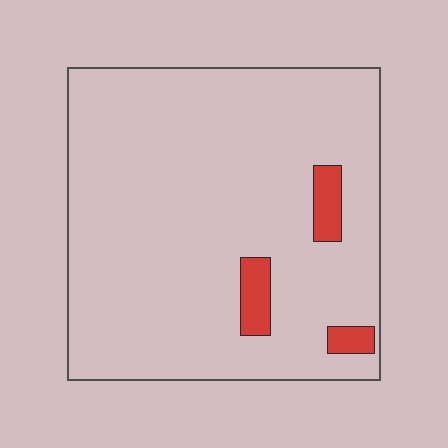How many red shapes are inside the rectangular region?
3.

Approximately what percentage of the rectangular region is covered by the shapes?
Approximately 5%.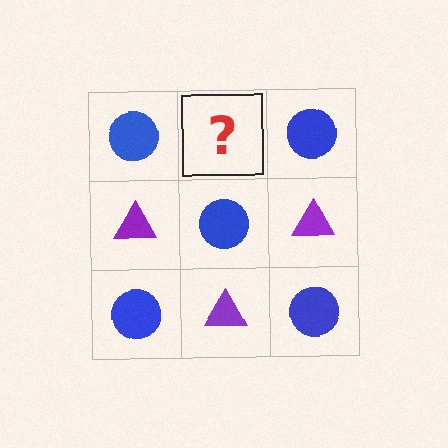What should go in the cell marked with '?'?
The missing cell should contain a purple triangle.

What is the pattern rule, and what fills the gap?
The rule is that it alternates blue circle and purple triangle in a checkerboard pattern. The gap should be filled with a purple triangle.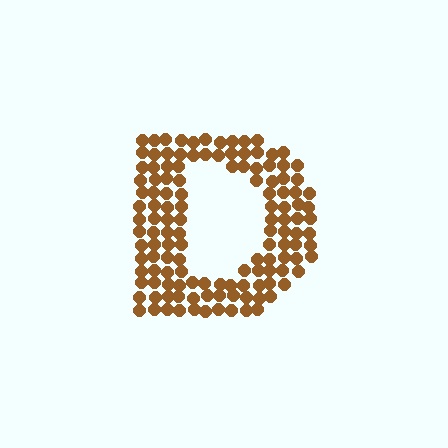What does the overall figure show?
The overall figure shows the letter D.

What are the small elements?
The small elements are circles.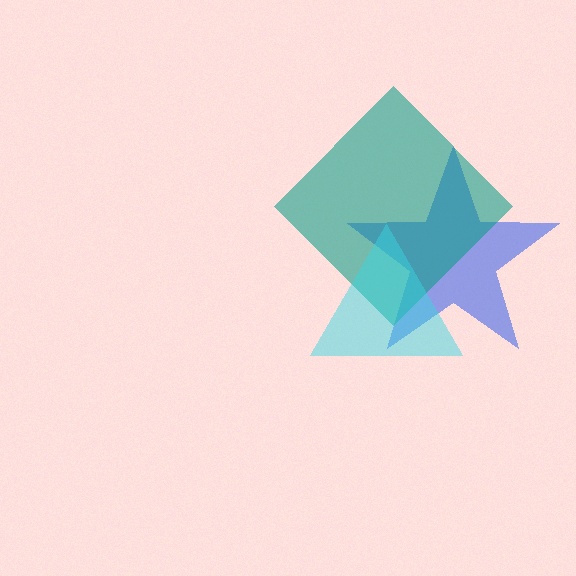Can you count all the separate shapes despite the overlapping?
Yes, there are 3 separate shapes.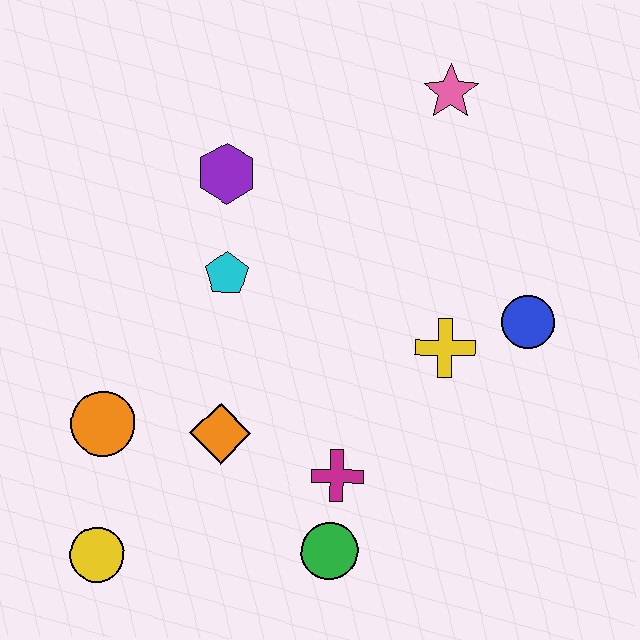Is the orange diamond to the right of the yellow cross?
No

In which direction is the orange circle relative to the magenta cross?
The orange circle is to the left of the magenta cross.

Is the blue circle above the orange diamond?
Yes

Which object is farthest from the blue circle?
The yellow circle is farthest from the blue circle.